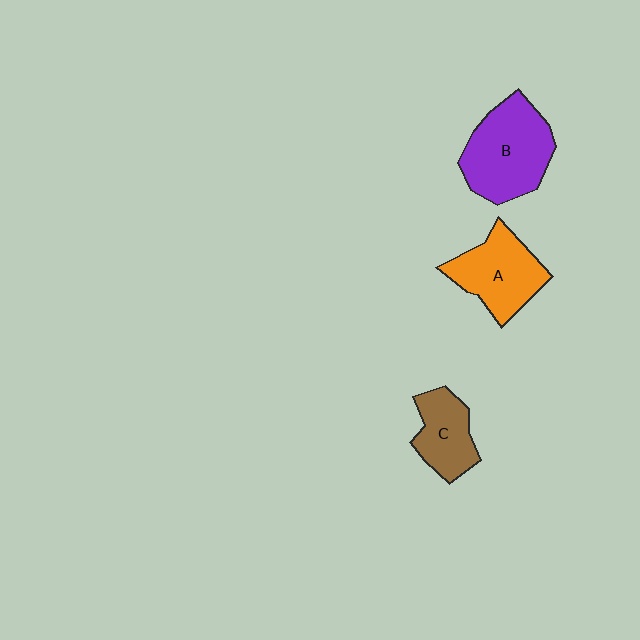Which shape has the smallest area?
Shape C (brown).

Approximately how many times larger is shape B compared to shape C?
Approximately 1.7 times.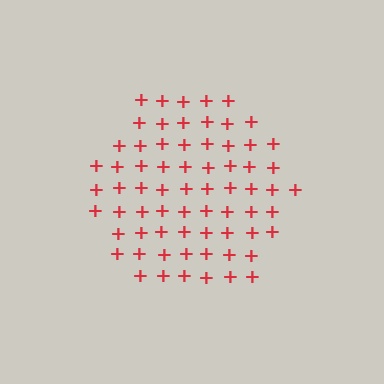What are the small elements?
The small elements are plus signs.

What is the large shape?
The large shape is a hexagon.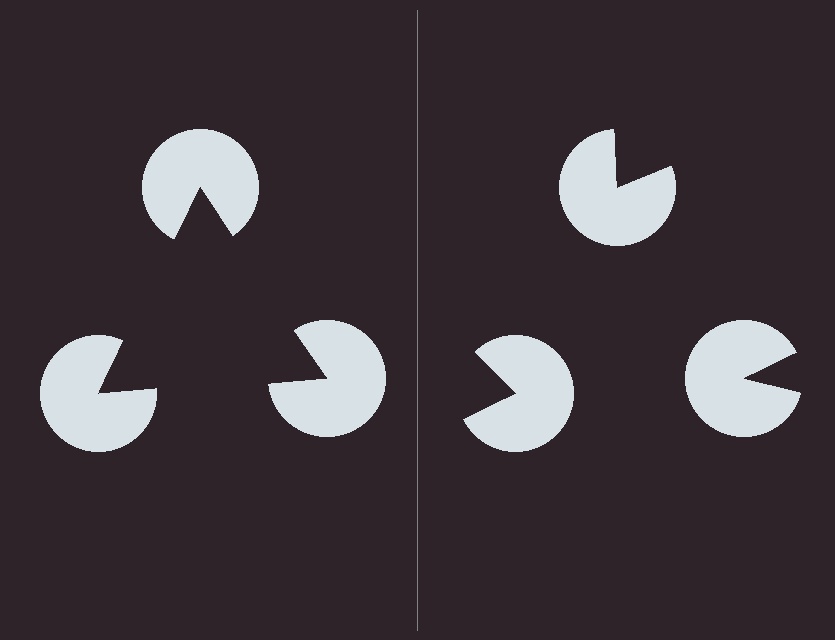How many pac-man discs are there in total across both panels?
6 — 3 on each side.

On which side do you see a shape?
An illusory triangle appears on the left side. On the right side the wedge cuts are rotated, so no coherent shape forms.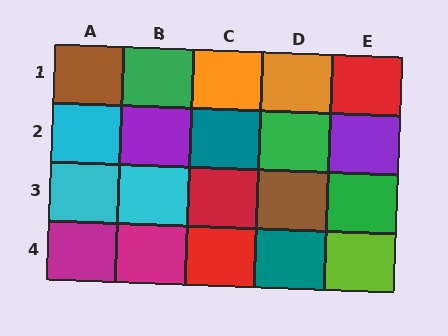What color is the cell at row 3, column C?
Red.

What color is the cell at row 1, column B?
Green.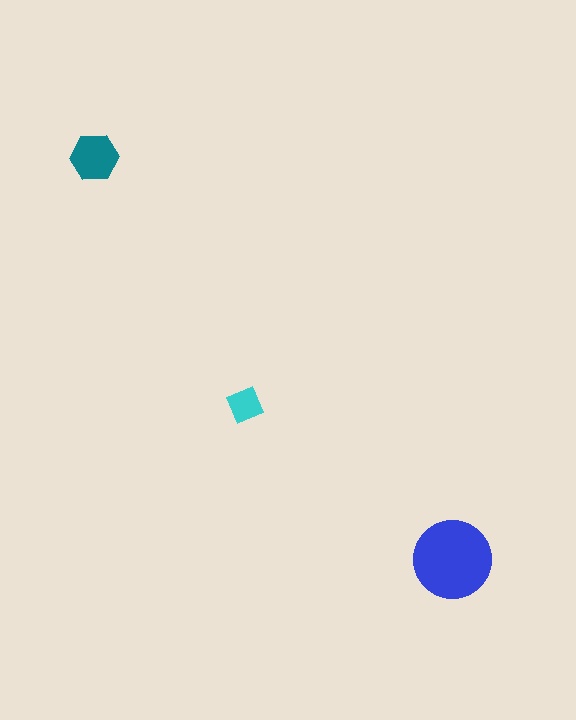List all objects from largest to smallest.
The blue circle, the teal hexagon, the cyan diamond.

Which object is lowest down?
The blue circle is bottommost.